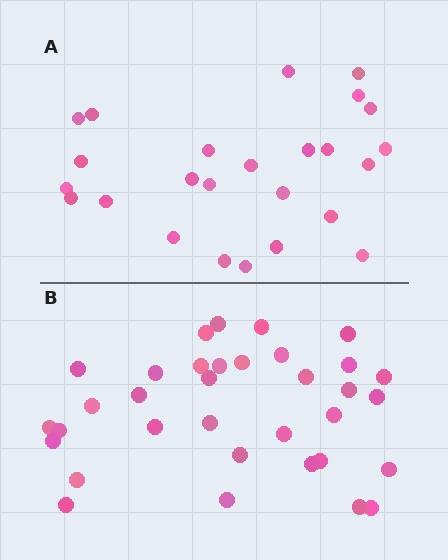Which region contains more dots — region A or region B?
Region B (the bottom region) has more dots.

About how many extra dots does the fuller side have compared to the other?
Region B has roughly 8 or so more dots than region A.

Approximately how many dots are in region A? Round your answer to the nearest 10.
About 20 dots. (The exact count is 25, which rounds to 20.)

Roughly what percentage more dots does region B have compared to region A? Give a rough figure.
About 35% more.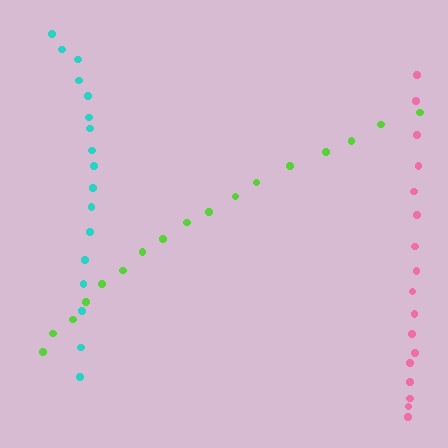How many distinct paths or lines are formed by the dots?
There are 3 distinct paths.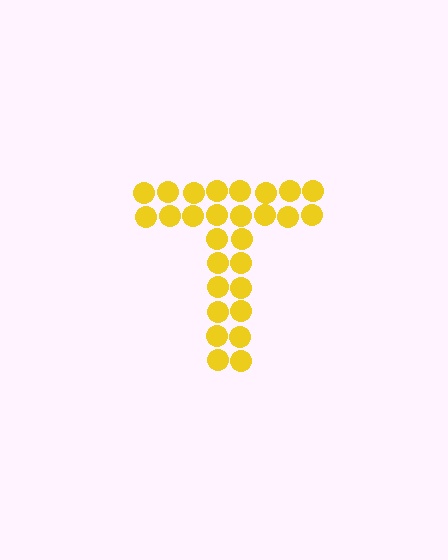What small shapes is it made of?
It is made of small circles.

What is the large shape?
The large shape is the letter T.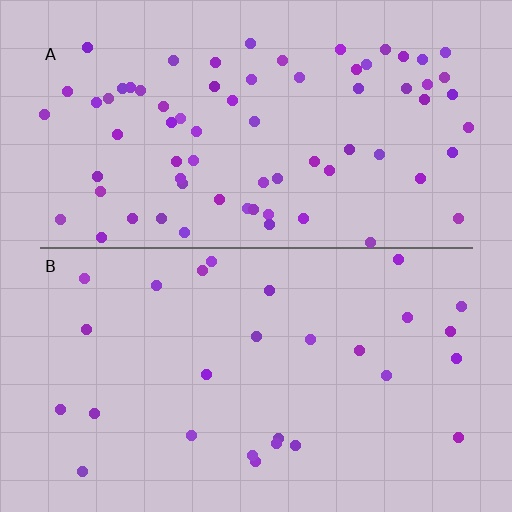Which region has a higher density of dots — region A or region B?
A (the top).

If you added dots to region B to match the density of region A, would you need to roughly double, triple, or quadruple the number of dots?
Approximately triple.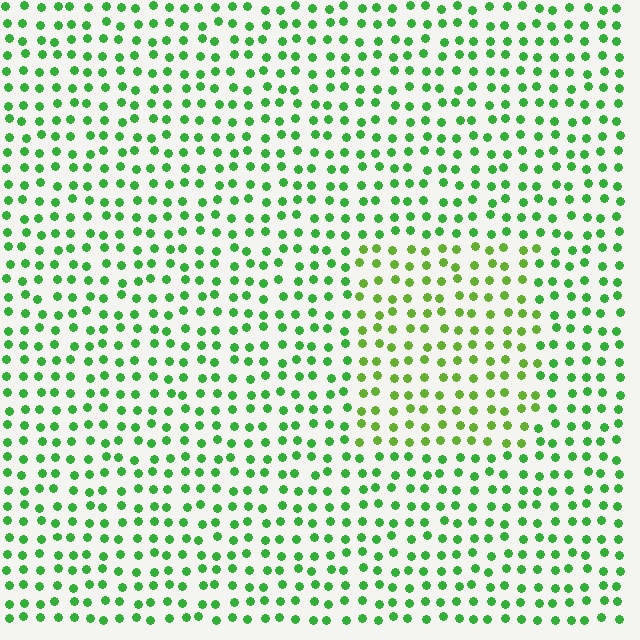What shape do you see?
I see a rectangle.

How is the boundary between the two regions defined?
The boundary is defined purely by a slight shift in hue (about 27 degrees). Spacing, size, and orientation are identical on both sides.